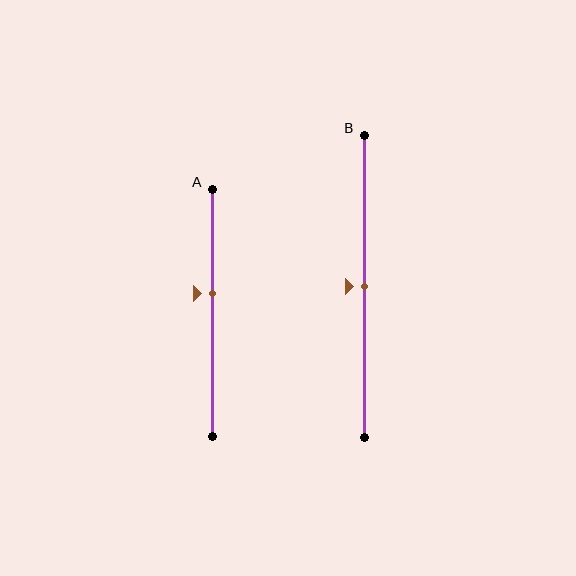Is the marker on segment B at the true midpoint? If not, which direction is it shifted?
Yes, the marker on segment B is at the true midpoint.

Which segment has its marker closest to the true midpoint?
Segment B has its marker closest to the true midpoint.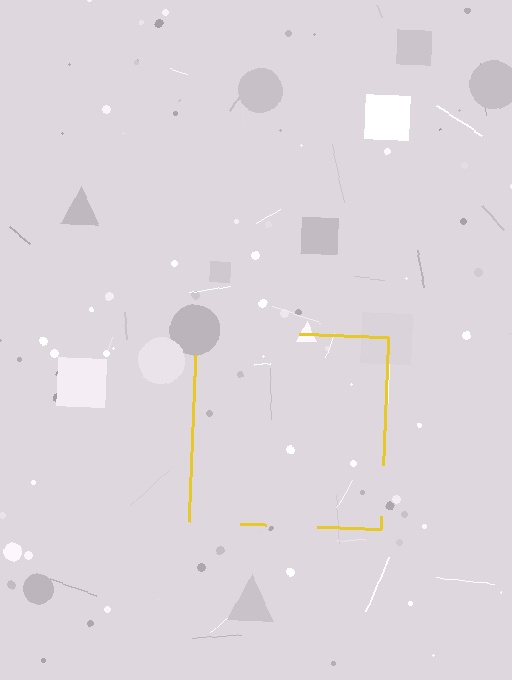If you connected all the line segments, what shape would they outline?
They would outline a square.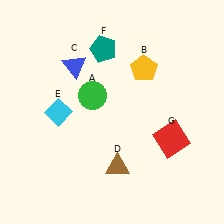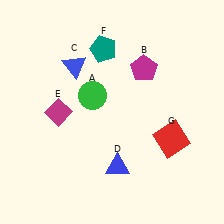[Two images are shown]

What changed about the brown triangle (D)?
In Image 1, D is brown. In Image 2, it changed to blue.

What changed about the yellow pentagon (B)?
In Image 1, B is yellow. In Image 2, it changed to magenta.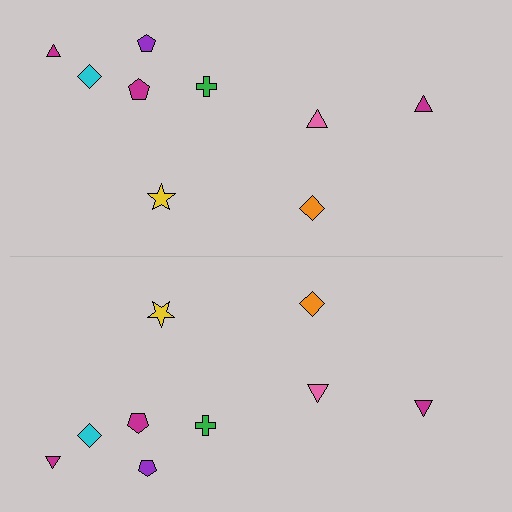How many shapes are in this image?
There are 18 shapes in this image.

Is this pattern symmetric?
Yes, this pattern has bilateral (reflection) symmetry.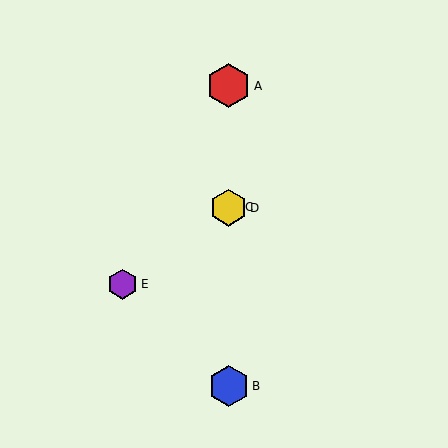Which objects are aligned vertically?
Objects A, B, C, D are aligned vertically.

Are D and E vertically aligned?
No, D is at x≈229 and E is at x≈123.